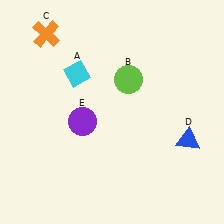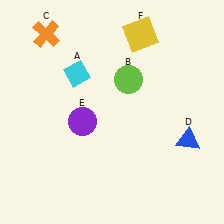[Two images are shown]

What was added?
A yellow square (F) was added in Image 2.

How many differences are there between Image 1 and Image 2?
There is 1 difference between the two images.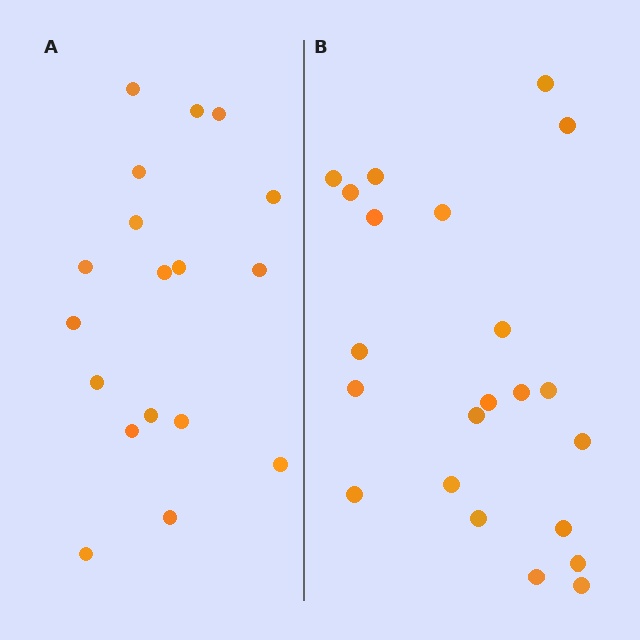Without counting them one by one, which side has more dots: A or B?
Region B (the right region) has more dots.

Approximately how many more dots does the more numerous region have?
Region B has about 4 more dots than region A.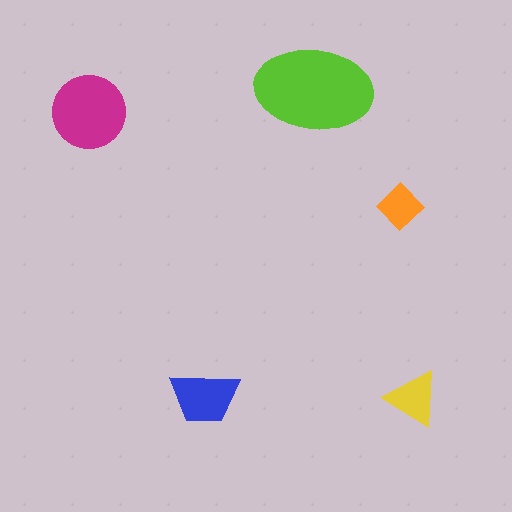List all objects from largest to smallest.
The lime ellipse, the magenta circle, the blue trapezoid, the yellow triangle, the orange diamond.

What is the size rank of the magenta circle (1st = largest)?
2nd.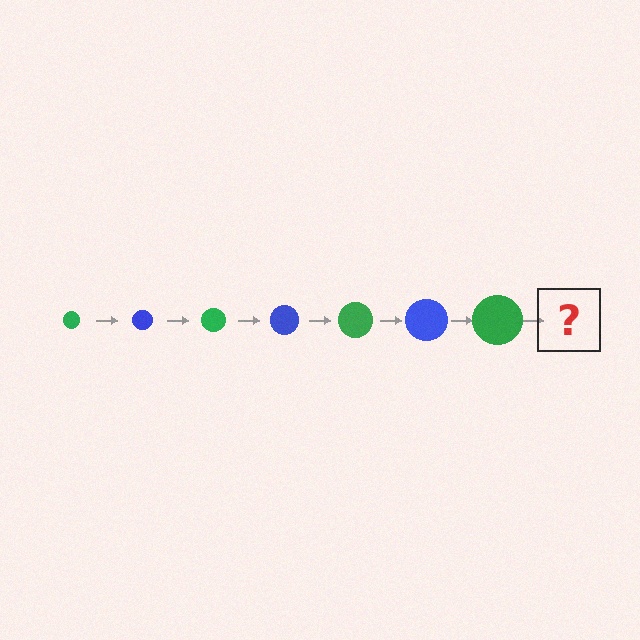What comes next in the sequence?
The next element should be a blue circle, larger than the previous one.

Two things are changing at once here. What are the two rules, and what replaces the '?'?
The two rules are that the circle grows larger each step and the color cycles through green and blue. The '?' should be a blue circle, larger than the previous one.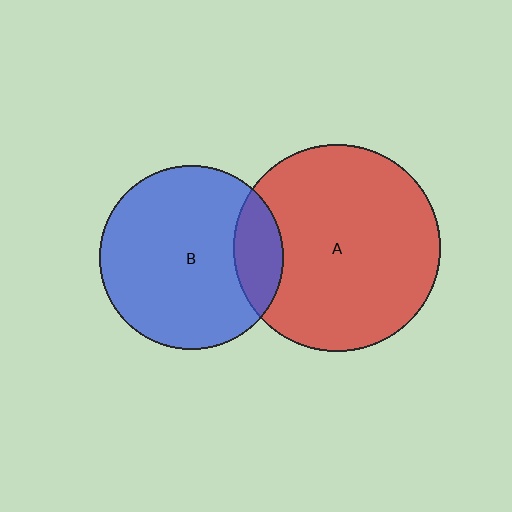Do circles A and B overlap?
Yes.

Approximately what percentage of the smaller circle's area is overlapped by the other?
Approximately 15%.